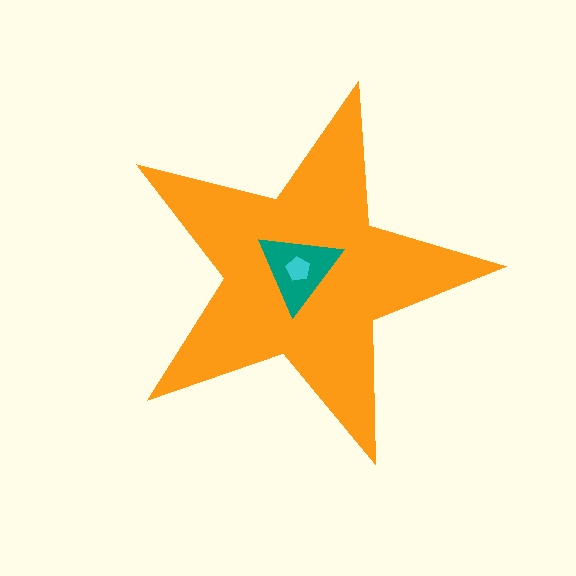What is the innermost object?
The cyan pentagon.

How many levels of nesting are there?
3.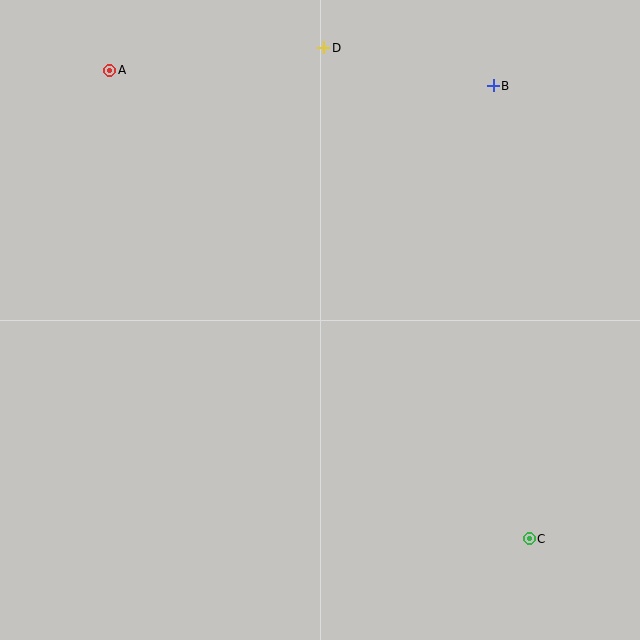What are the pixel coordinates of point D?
Point D is at (324, 48).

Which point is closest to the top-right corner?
Point B is closest to the top-right corner.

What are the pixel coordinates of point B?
Point B is at (493, 86).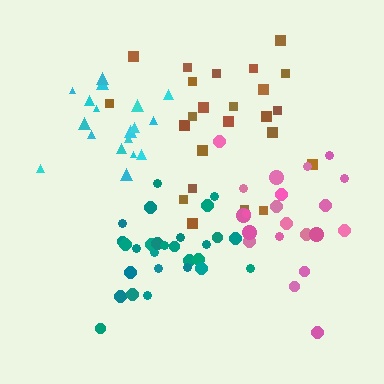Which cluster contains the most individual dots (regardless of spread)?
Teal (28).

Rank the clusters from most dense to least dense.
teal, cyan, pink, brown.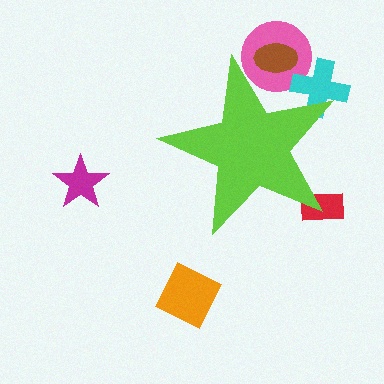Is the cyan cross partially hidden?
Yes, the cyan cross is partially hidden behind the lime star.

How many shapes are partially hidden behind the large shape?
4 shapes are partially hidden.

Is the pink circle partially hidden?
Yes, the pink circle is partially hidden behind the lime star.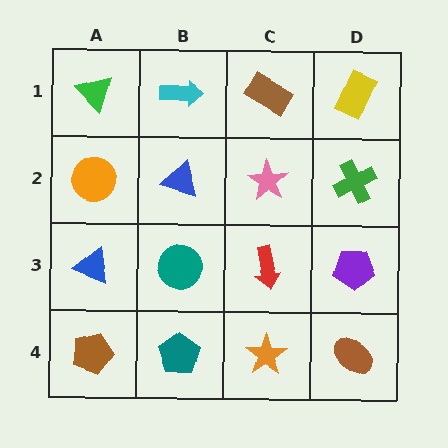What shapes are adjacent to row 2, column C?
A brown rectangle (row 1, column C), a red arrow (row 3, column C), a blue triangle (row 2, column B), a green cross (row 2, column D).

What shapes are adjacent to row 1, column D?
A green cross (row 2, column D), a brown rectangle (row 1, column C).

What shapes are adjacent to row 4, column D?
A purple pentagon (row 3, column D), an orange star (row 4, column C).